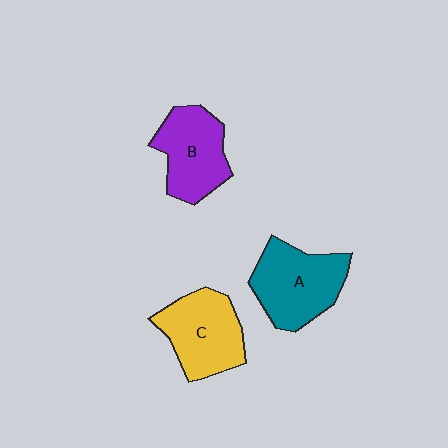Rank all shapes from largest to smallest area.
From largest to smallest: A (teal), C (yellow), B (purple).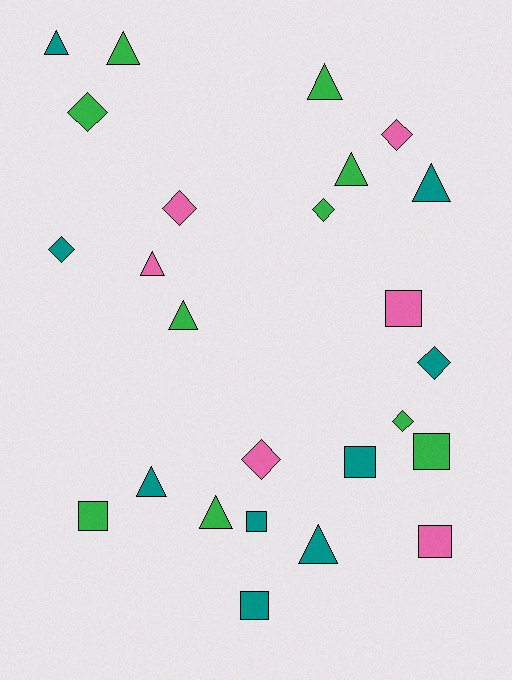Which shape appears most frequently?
Triangle, with 10 objects.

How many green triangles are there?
There are 5 green triangles.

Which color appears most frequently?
Green, with 10 objects.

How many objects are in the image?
There are 25 objects.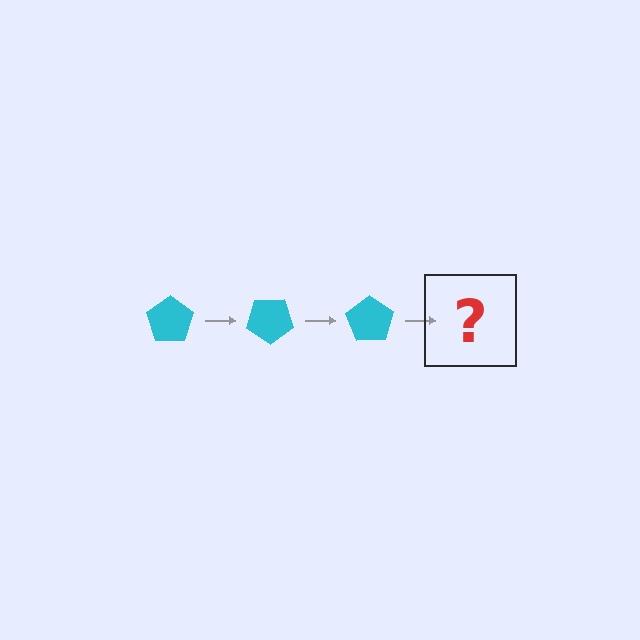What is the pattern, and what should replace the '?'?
The pattern is that the pentagon rotates 35 degrees each step. The '?' should be a cyan pentagon rotated 105 degrees.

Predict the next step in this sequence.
The next step is a cyan pentagon rotated 105 degrees.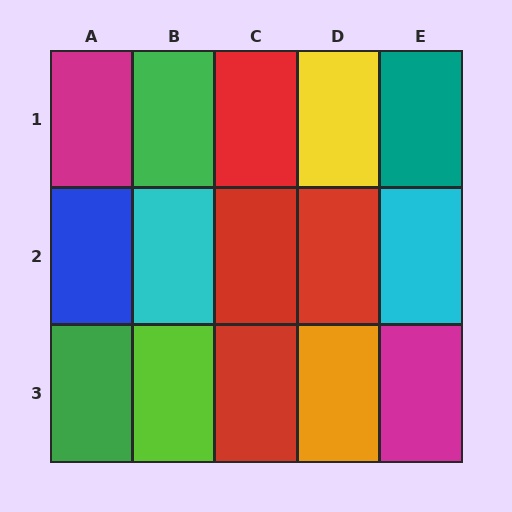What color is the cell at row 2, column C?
Red.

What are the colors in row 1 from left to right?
Magenta, green, red, yellow, teal.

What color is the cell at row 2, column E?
Cyan.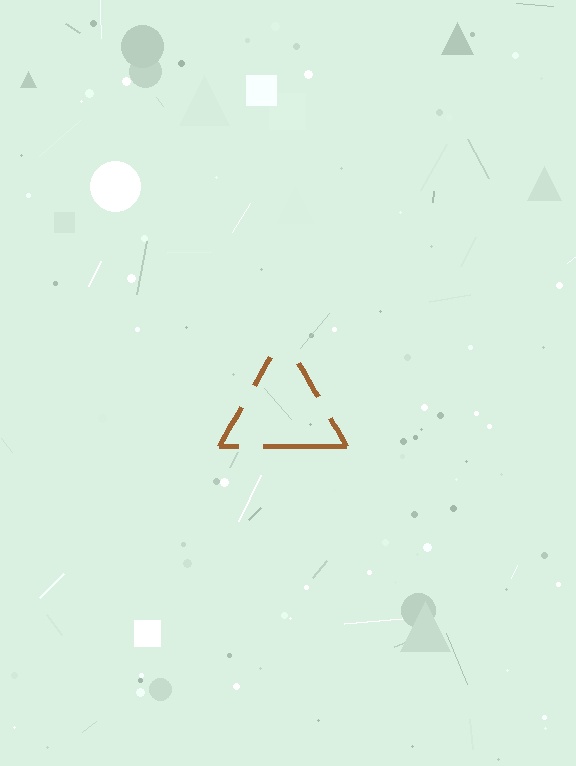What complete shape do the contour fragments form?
The contour fragments form a triangle.